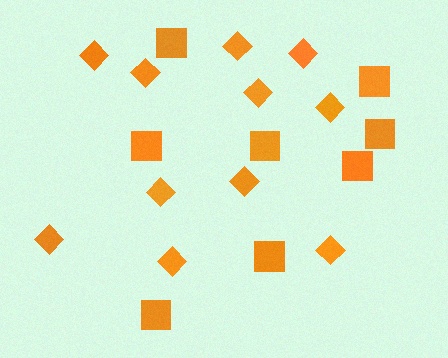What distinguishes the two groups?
There are 2 groups: one group of diamonds (11) and one group of squares (8).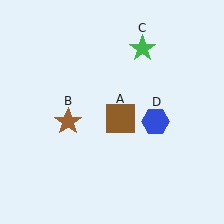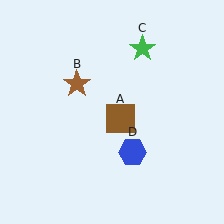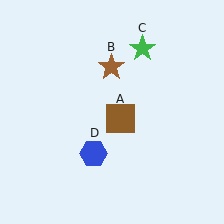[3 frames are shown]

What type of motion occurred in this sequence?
The brown star (object B), blue hexagon (object D) rotated clockwise around the center of the scene.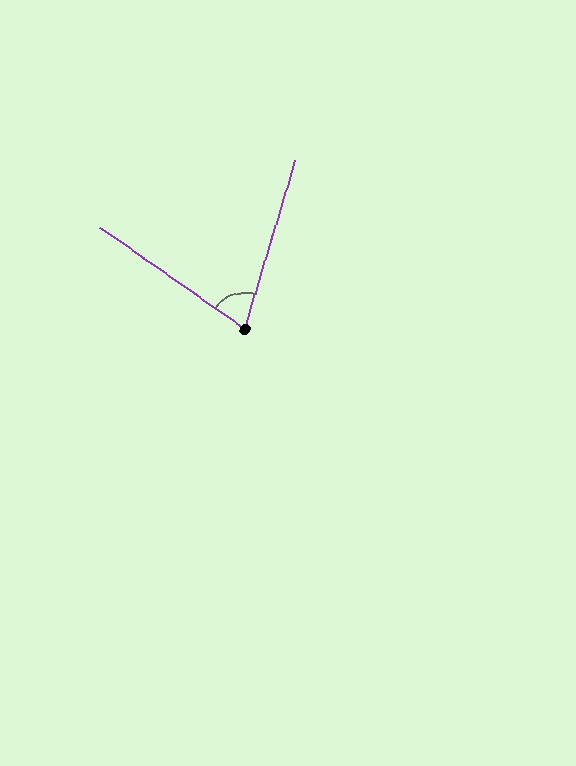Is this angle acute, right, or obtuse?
It is acute.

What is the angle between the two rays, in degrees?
Approximately 72 degrees.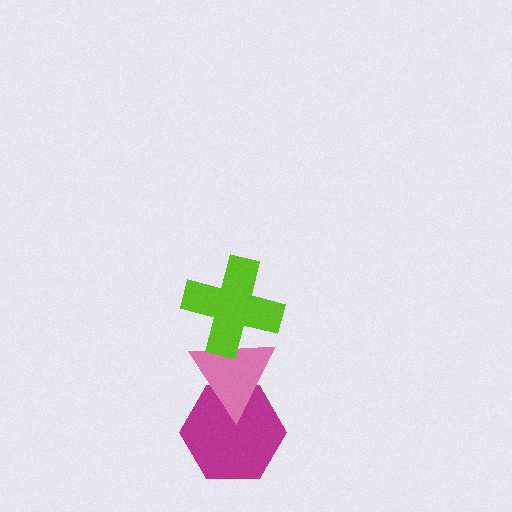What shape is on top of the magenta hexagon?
The pink triangle is on top of the magenta hexagon.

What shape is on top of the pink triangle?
The lime cross is on top of the pink triangle.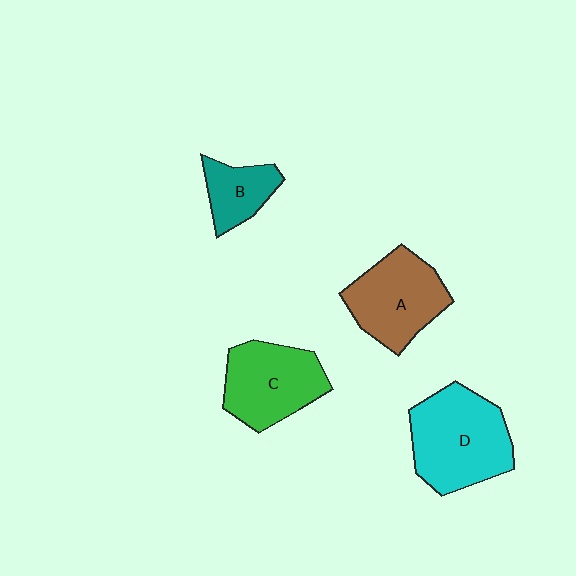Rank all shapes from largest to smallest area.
From largest to smallest: D (cyan), A (brown), C (green), B (teal).